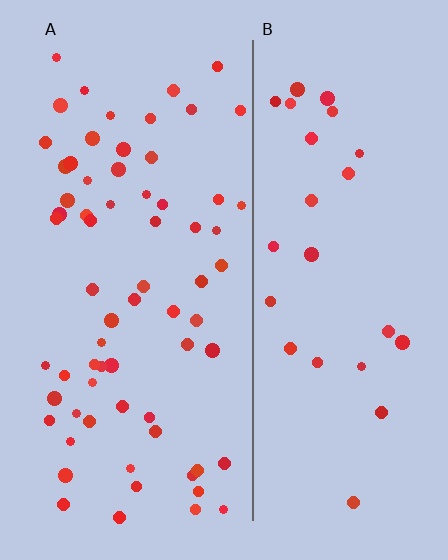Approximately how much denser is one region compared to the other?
Approximately 2.5× — region A over region B.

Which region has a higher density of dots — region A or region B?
A (the left).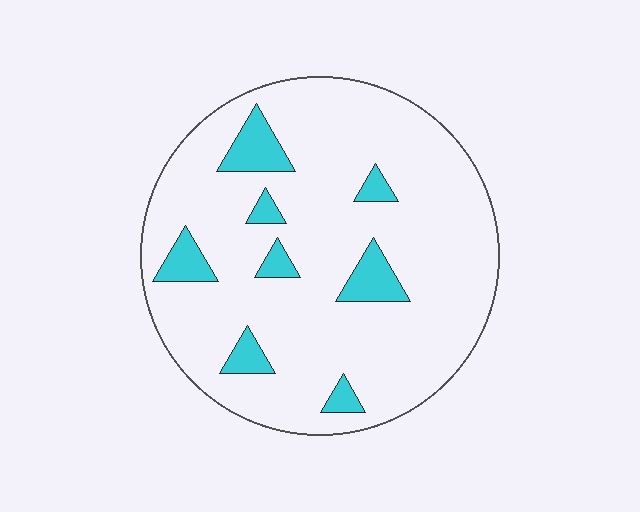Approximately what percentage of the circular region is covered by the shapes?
Approximately 10%.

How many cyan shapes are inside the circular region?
8.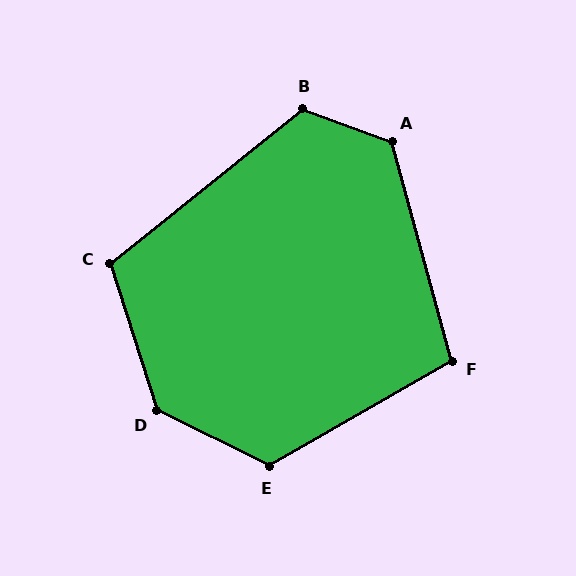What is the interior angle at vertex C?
Approximately 111 degrees (obtuse).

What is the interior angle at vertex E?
Approximately 124 degrees (obtuse).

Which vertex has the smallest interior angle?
F, at approximately 105 degrees.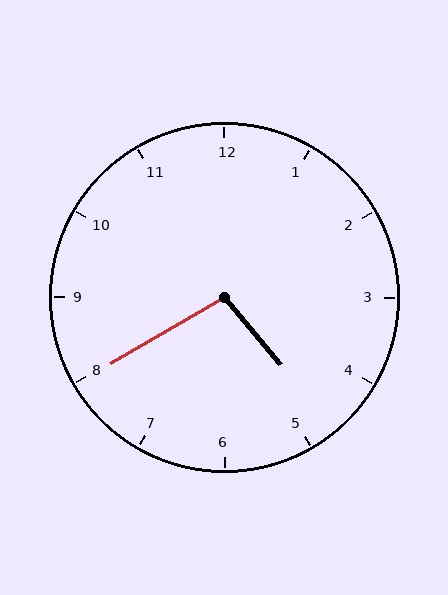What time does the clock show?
4:40.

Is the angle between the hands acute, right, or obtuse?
It is obtuse.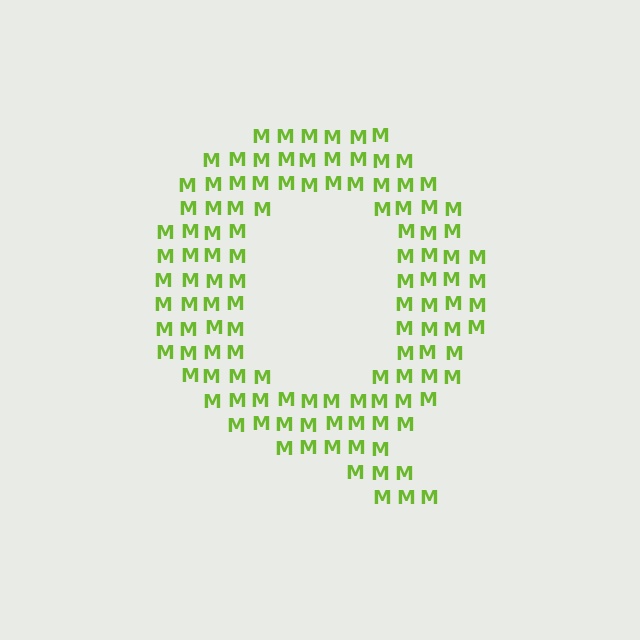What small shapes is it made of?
It is made of small letter M's.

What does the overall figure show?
The overall figure shows the letter Q.